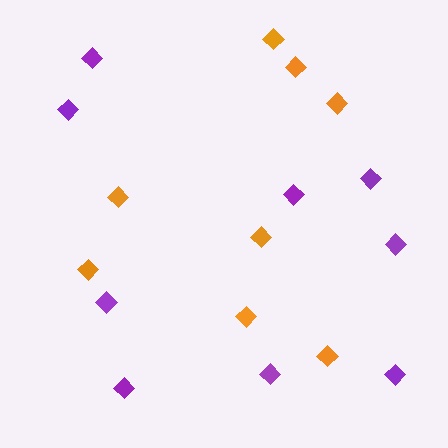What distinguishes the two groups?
There are 2 groups: one group of purple diamonds (9) and one group of orange diamonds (8).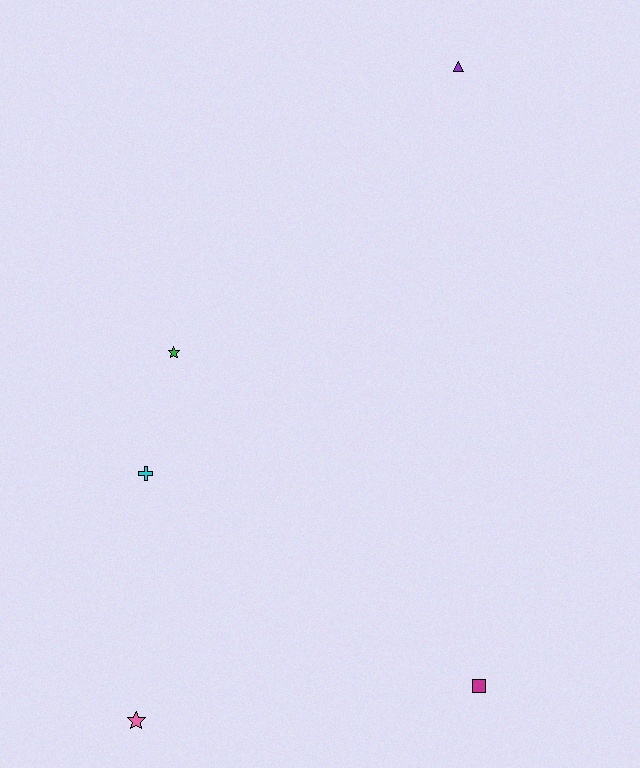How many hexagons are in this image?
There are no hexagons.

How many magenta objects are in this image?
There is 1 magenta object.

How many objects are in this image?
There are 5 objects.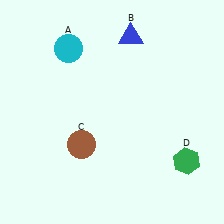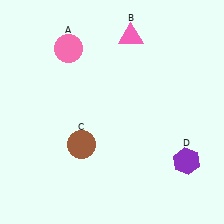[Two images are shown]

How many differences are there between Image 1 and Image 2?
There are 3 differences between the two images.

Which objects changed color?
A changed from cyan to pink. B changed from blue to pink. D changed from green to purple.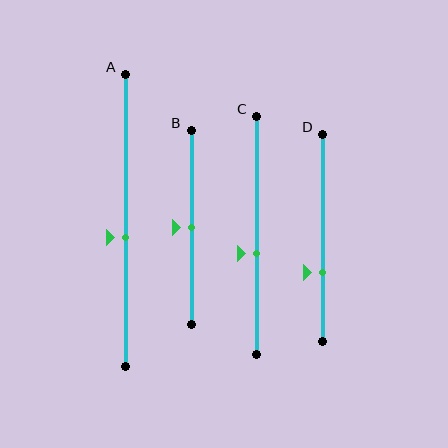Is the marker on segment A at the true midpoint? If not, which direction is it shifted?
No, the marker on segment A is shifted downward by about 6% of the segment length.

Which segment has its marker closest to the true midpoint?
Segment B has its marker closest to the true midpoint.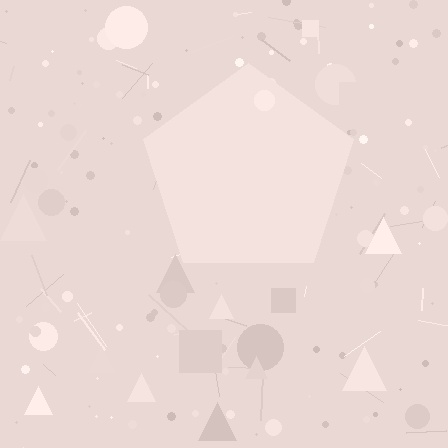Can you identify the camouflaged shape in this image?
The camouflaged shape is a pentagon.